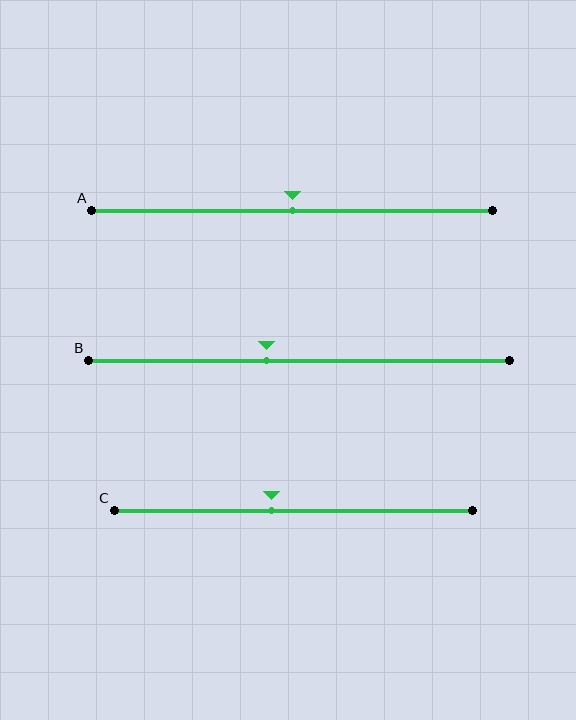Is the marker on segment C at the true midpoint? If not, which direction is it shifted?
No, the marker on segment C is shifted to the left by about 6% of the segment length.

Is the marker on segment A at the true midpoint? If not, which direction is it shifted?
Yes, the marker on segment A is at the true midpoint.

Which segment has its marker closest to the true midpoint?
Segment A has its marker closest to the true midpoint.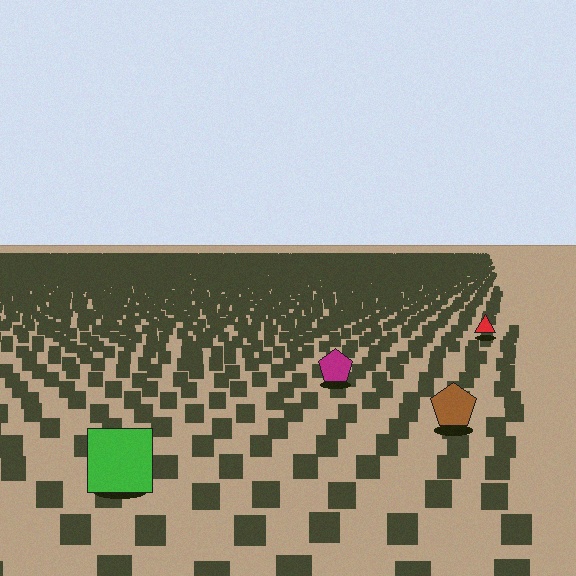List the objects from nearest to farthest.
From nearest to farthest: the green square, the brown pentagon, the magenta pentagon, the red triangle.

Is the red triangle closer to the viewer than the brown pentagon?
No. The brown pentagon is closer — you can tell from the texture gradient: the ground texture is coarser near it.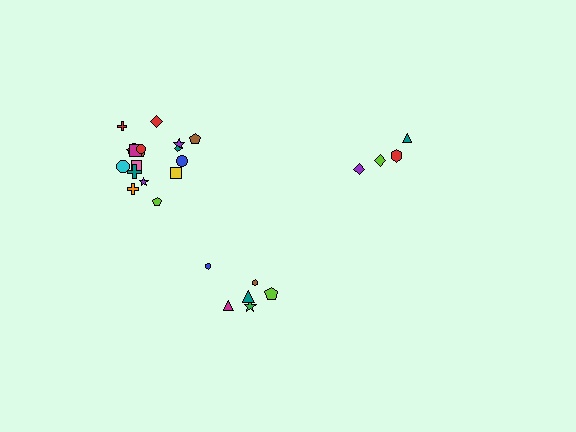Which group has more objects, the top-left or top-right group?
The top-left group.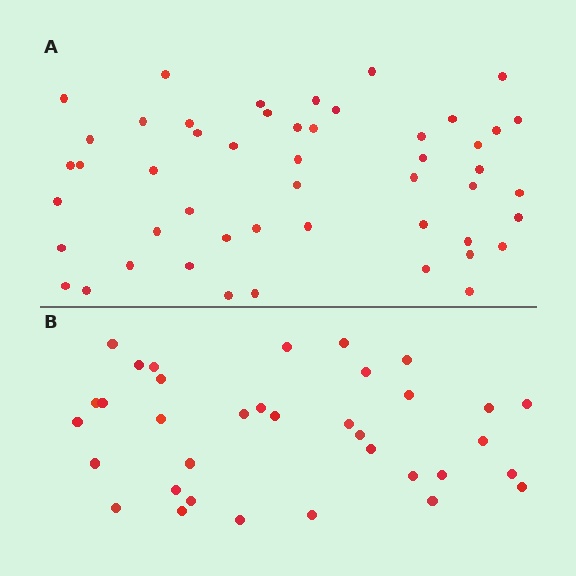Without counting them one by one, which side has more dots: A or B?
Region A (the top region) has more dots.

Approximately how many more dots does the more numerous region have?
Region A has approximately 15 more dots than region B.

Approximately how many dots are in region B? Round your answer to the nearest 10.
About 40 dots. (The exact count is 35, which rounds to 40.)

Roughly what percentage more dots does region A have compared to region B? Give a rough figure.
About 45% more.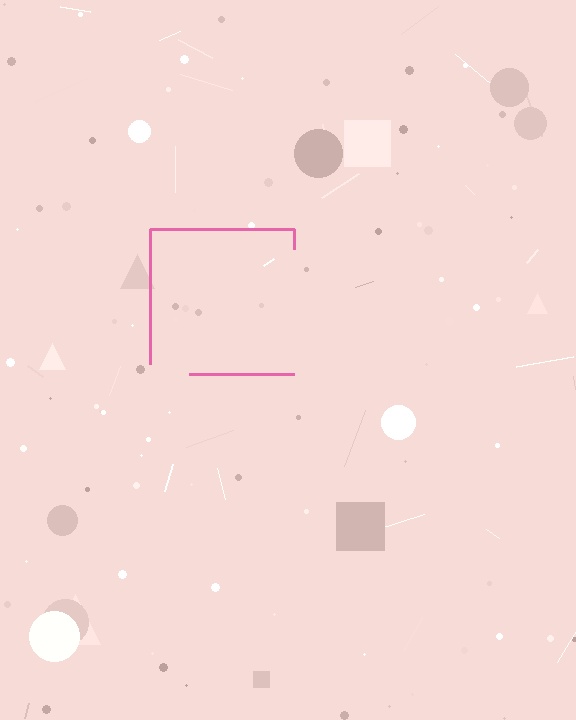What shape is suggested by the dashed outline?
The dashed outline suggests a square.